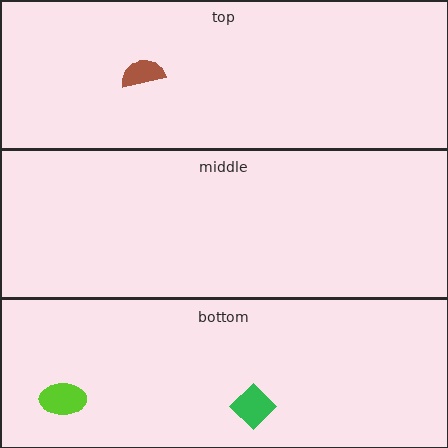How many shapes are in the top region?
1.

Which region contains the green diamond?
The bottom region.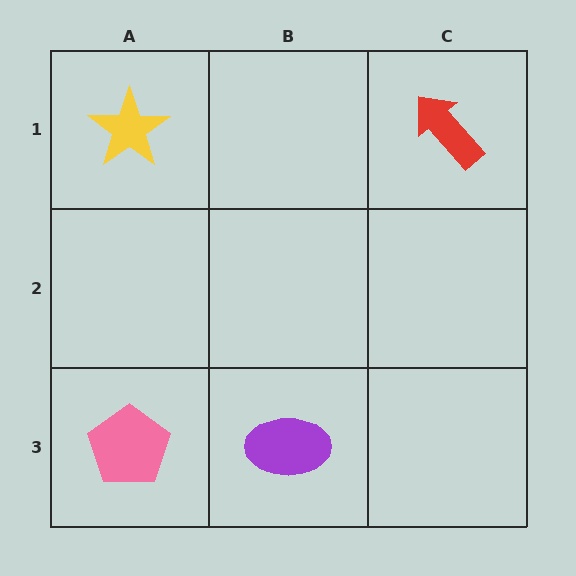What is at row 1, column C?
A red arrow.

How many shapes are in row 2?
0 shapes.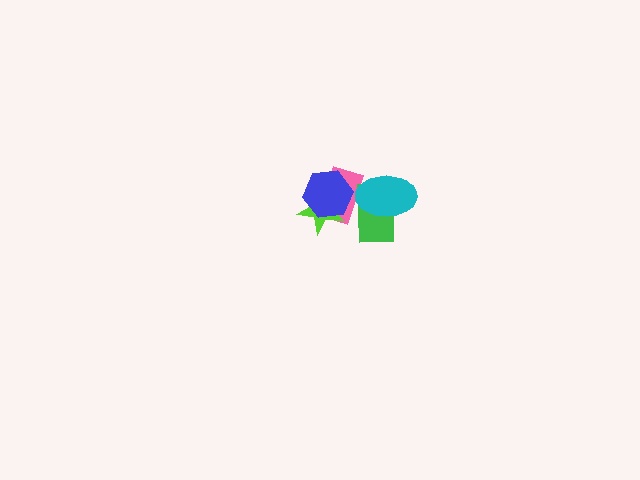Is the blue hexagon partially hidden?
No, no other shape covers it.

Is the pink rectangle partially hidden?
Yes, it is partially covered by another shape.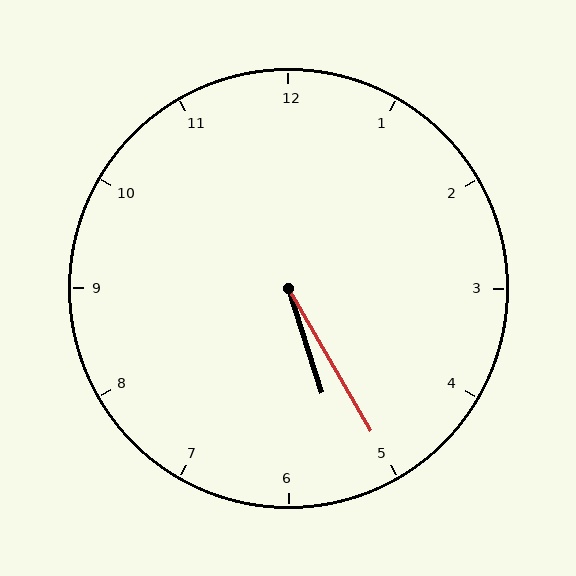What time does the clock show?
5:25.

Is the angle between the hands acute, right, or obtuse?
It is acute.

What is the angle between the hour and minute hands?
Approximately 12 degrees.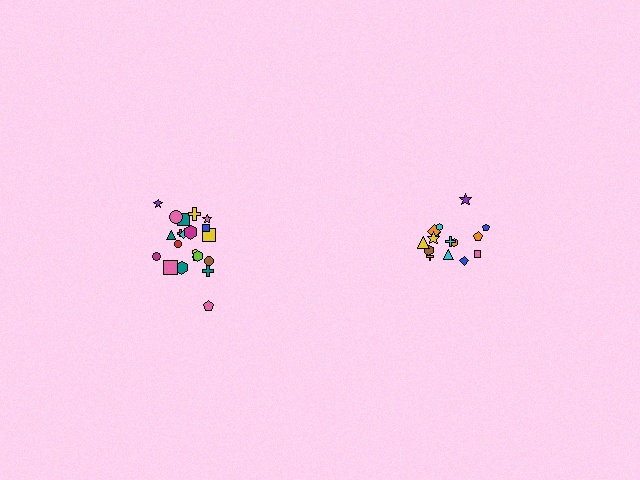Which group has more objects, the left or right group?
The left group.